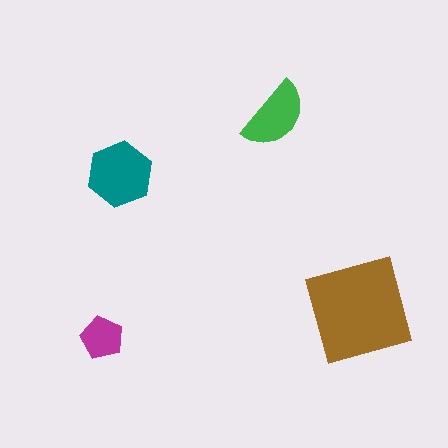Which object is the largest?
The brown square.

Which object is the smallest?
The magenta pentagon.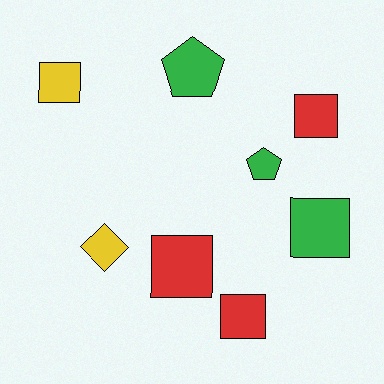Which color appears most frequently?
Red, with 3 objects.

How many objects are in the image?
There are 8 objects.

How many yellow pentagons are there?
There are no yellow pentagons.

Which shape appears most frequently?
Square, with 5 objects.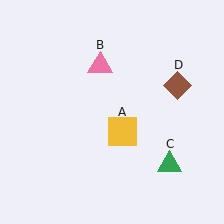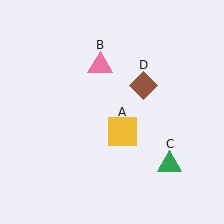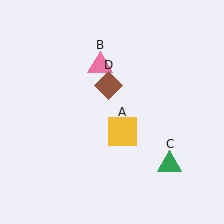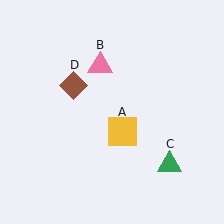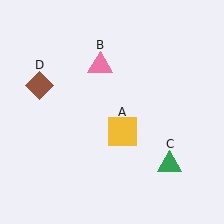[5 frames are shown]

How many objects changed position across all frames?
1 object changed position: brown diamond (object D).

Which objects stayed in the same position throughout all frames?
Yellow square (object A) and pink triangle (object B) and green triangle (object C) remained stationary.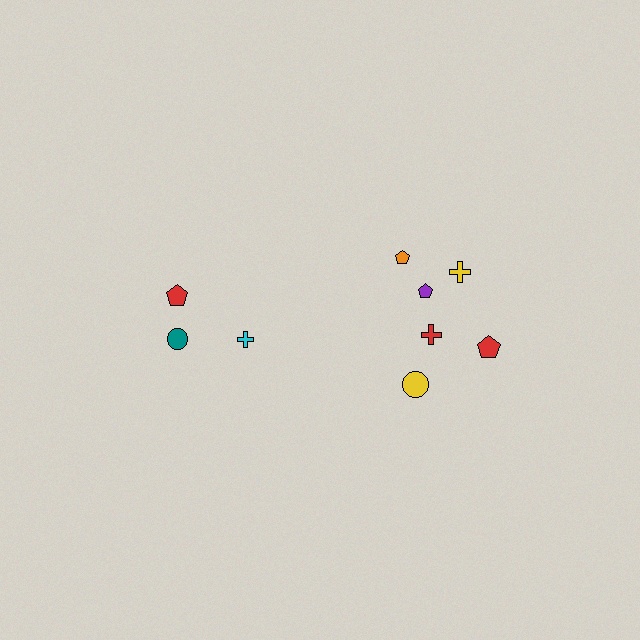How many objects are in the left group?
There are 3 objects.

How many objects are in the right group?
There are 6 objects.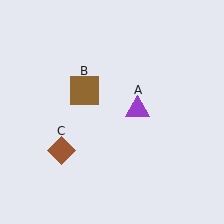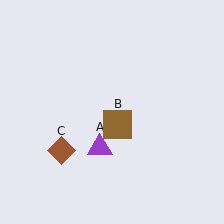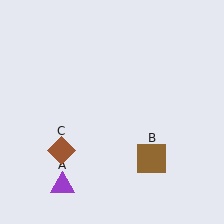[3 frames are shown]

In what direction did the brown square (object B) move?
The brown square (object B) moved down and to the right.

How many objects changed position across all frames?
2 objects changed position: purple triangle (object A), brown square (object B).